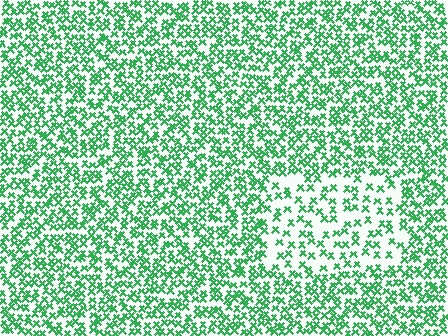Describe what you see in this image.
The image contains small green elements arranged at two different densities. A rectangle-shaped region is visible where the elements are less densely packed than the surrounding area.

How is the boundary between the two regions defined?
The boundary is defined by a change in element density (approximately 2.0x ratio). All elements are the same color, size, and shape.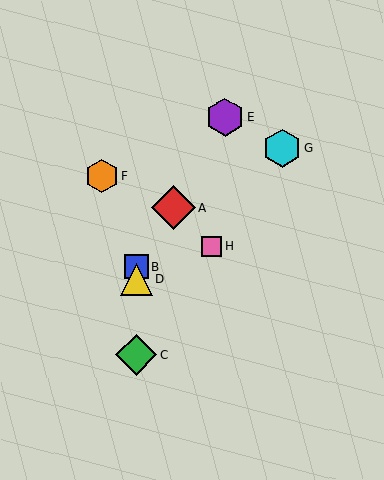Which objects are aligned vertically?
Objects B, C, D are aligned vertically.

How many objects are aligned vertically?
3 objects (B, C, D) are aligned vertically.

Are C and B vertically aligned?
Yes, both are at x≈137.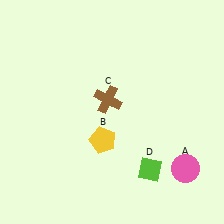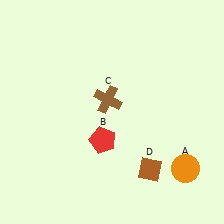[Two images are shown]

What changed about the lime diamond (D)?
In Image 1, D is lime. In Image 2, it changed to brown.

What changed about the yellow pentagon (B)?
In Image 1, B is yellow. In Image 2, it changed to red.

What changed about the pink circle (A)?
In Image 1, A is pink. In Image 2, it changed to orange.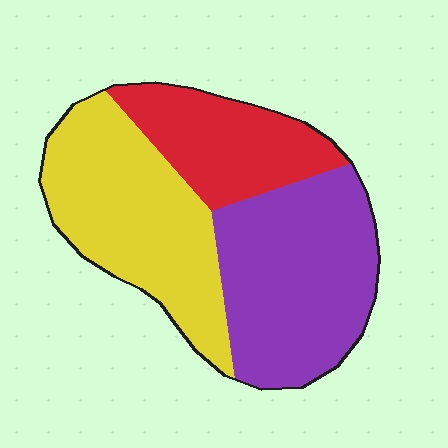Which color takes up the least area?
Red, at roughly 25%.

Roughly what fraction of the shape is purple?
Purple takes up about two fifths (2/5) of the shape.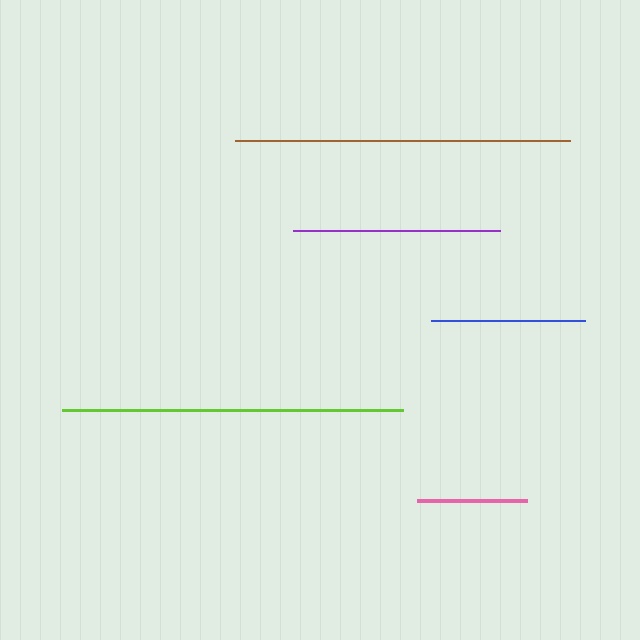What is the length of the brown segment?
The brown segment is approximately 334 pixels long.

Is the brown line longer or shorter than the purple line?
The brown line is longer than the purple line.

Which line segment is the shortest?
The pink line is the shortest at approximately 110 pixels.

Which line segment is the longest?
The lime line is the longest at approximately 341 pixels.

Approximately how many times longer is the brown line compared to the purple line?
The brown line is approximately 1.6 times the length of the purple line.